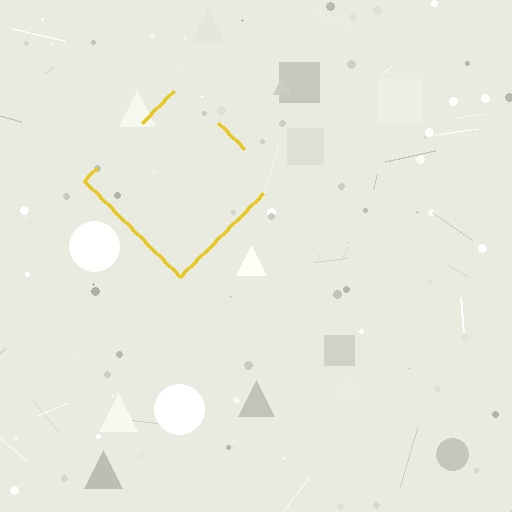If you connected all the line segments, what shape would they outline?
They would outline a diamond.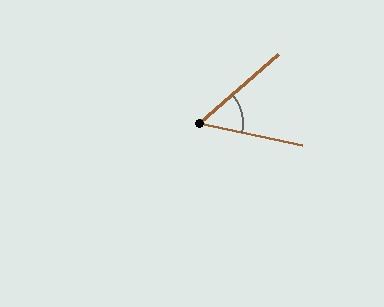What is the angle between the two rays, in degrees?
Approximately 53 degrees.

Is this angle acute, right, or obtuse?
It is acute.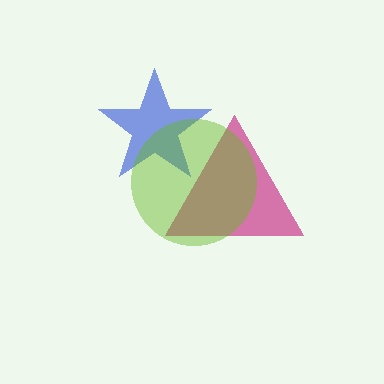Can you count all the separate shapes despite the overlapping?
Yes, there are 3 separate shapes.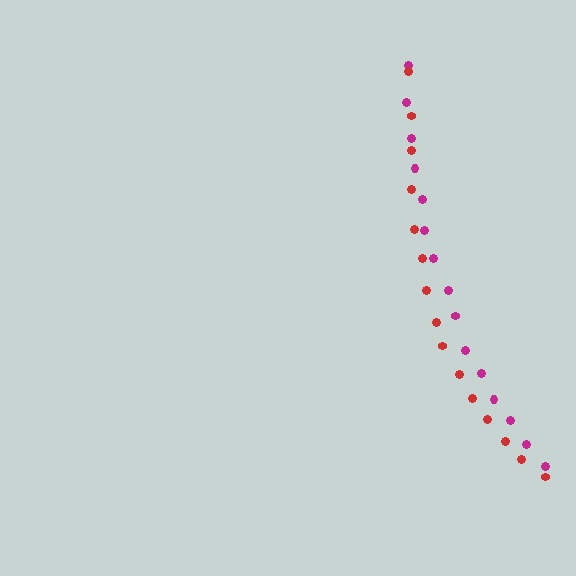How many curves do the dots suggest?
There are 2 distinct paths.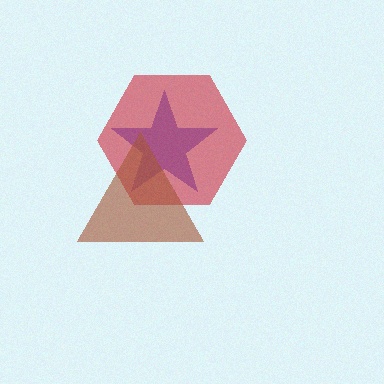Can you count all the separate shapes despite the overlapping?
Yes, there are 3 separate shapes.